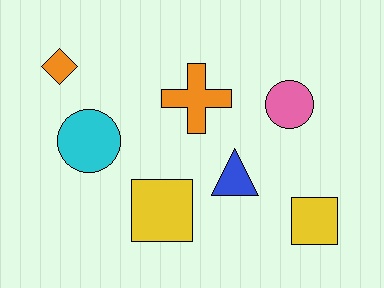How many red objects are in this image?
There are no red objects.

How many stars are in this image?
There are no stars.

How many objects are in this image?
There are 7 objects.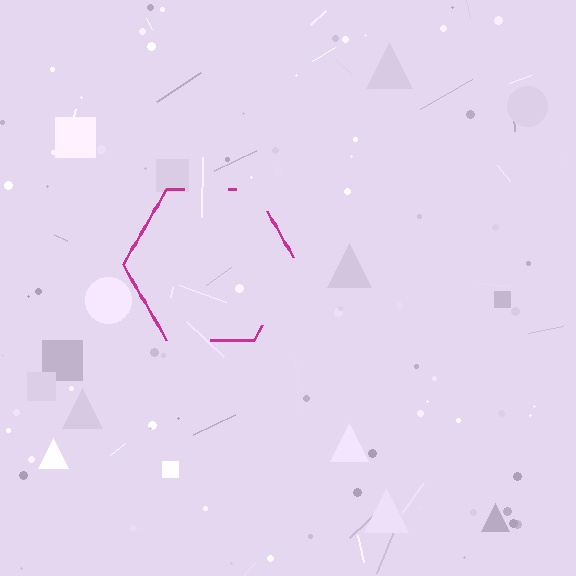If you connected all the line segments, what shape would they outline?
They would outline a hexagon.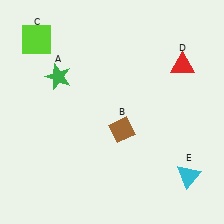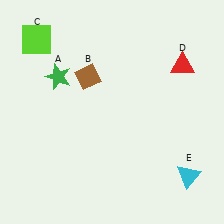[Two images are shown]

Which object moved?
The brown diamond (B) moved up.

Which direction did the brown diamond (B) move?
The brown diamond (B) moved up.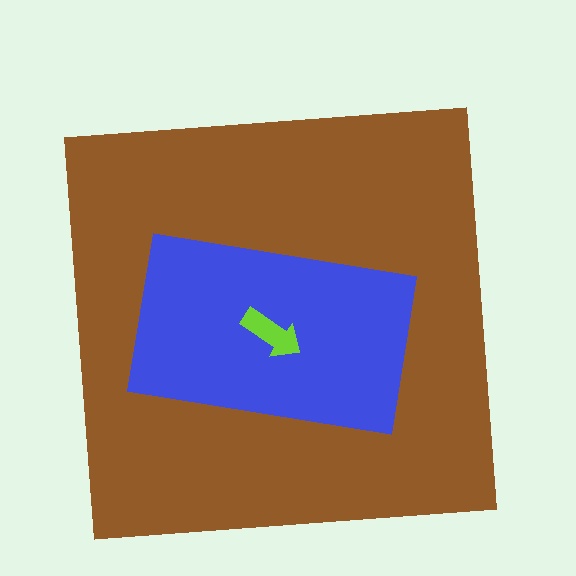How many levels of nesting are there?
3.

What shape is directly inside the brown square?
The blue rectangle.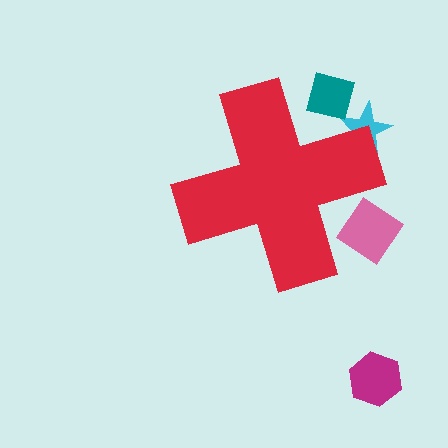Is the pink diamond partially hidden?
Yes, the pink diamond is partially hidden behind the red cross.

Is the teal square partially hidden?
Yes, the teal square is partially hidden behind the red cross.